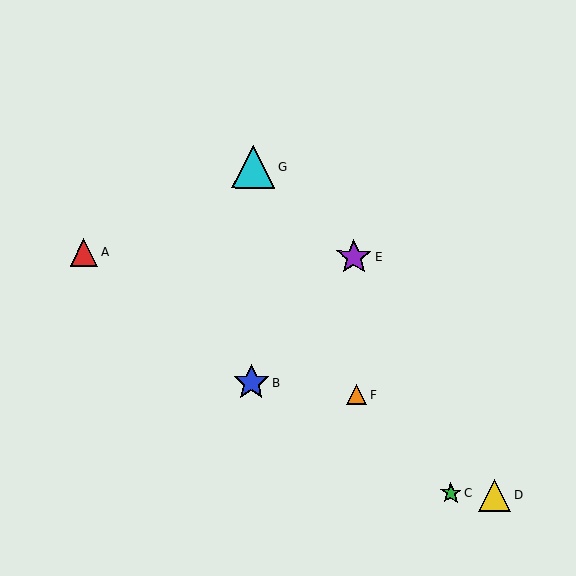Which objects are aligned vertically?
Objects B, G are aligned vertically.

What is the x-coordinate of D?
Object D is at x≈495.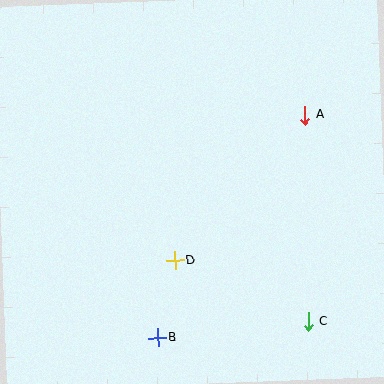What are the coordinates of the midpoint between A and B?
The midpoint between A and B is at (231, 226).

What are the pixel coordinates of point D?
Point D is at (175, 260).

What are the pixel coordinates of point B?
Point B is at (158, 338).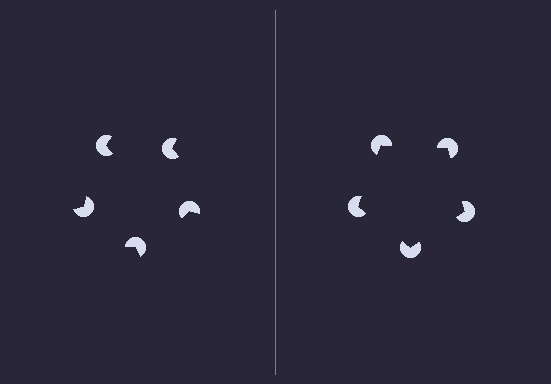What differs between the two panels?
The pac-man discs are positioned identically on both sides; only the wedge orientations differ. On the right they align to a pentagon; on the left they are misaligned.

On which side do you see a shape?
An illusory pentagon appears on the right side. On the left side the wedge cuts are rotated, so no coherent shape forms.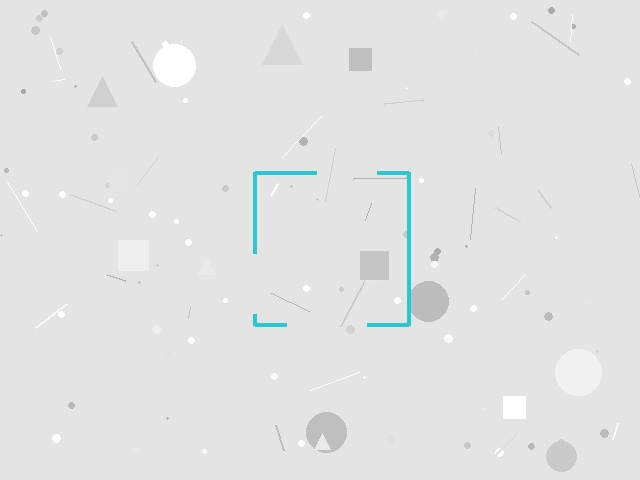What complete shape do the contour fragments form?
The contour fragments form a square.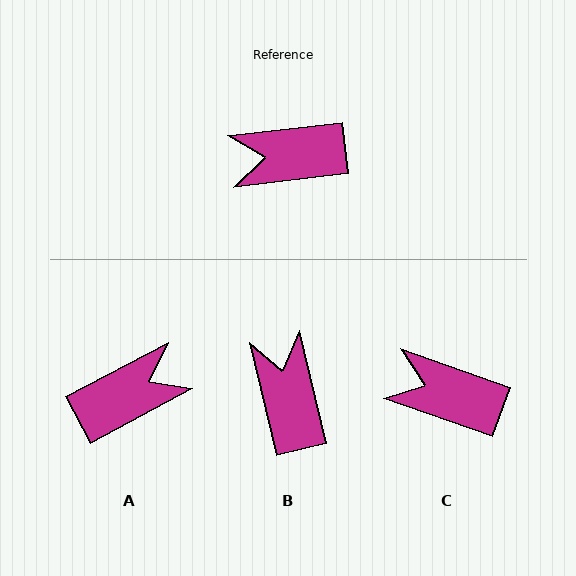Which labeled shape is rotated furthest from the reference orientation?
A, about 159 degrees away.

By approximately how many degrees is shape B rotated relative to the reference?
Approximately 83 degrees clockwise.